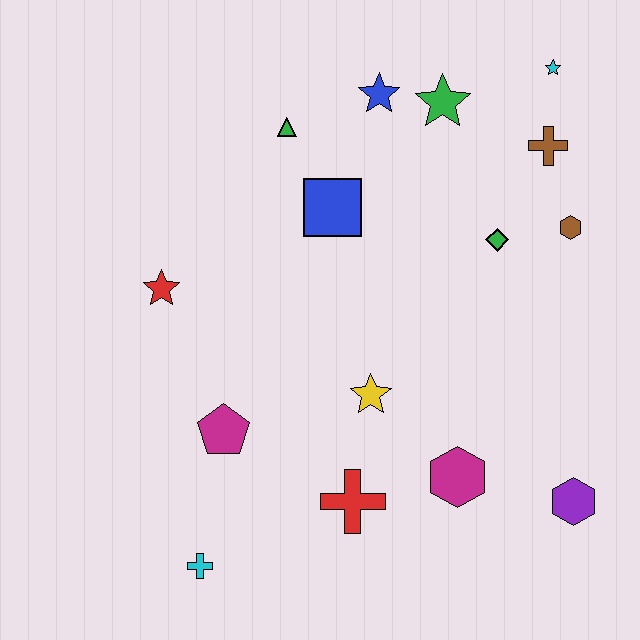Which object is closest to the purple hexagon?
The magenta hexagon is closest to the purple hexagon.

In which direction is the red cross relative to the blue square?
The red cross is below the blue square.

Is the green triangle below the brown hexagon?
No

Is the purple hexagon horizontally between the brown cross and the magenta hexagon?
No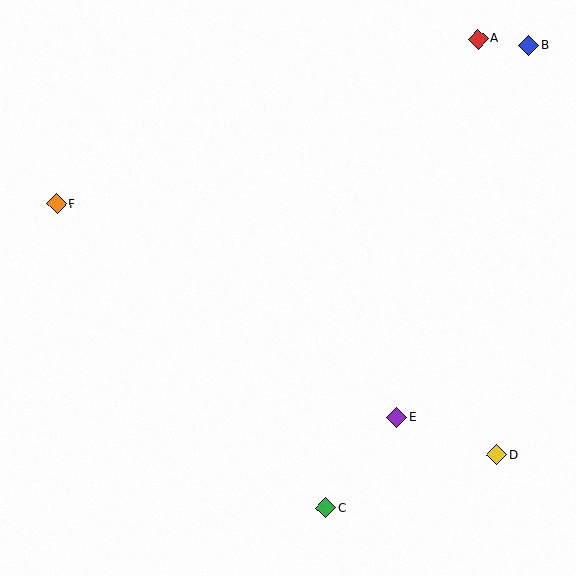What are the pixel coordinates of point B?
Point B is at (529, 46).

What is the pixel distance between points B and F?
The distance between B and F is 498 pixels.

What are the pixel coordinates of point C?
Point C is at (326, 508).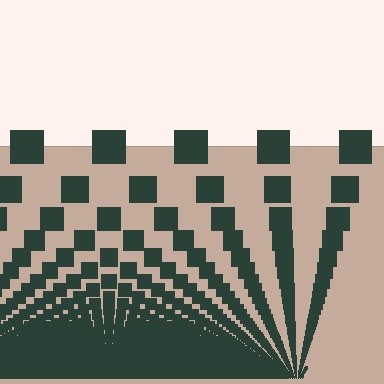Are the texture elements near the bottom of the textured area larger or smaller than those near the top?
Smaller. The gradient is inverted — elements near the bottom are smaller and denser.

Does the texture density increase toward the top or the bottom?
Density increases toward the bottom.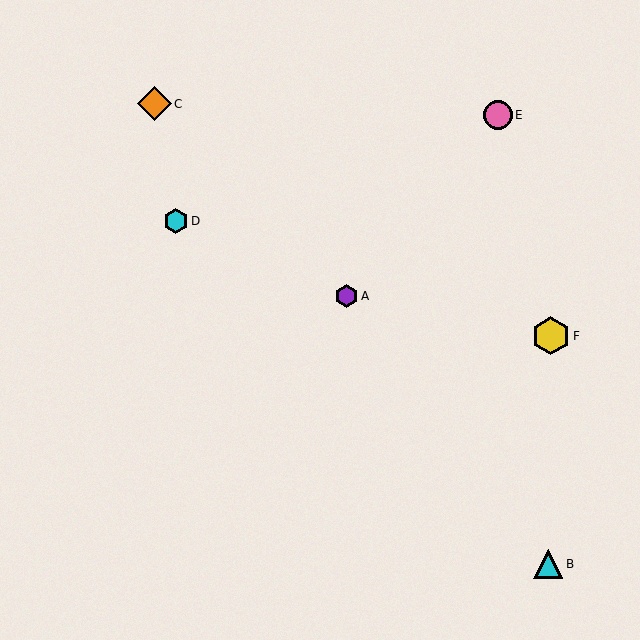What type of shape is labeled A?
Shape A is a purple hexagon.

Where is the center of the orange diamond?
The center of the orange diamond is at (155, 104).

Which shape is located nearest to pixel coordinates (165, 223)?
The cyan hexagon (labeled D) at (176, 221) is nearest to that location.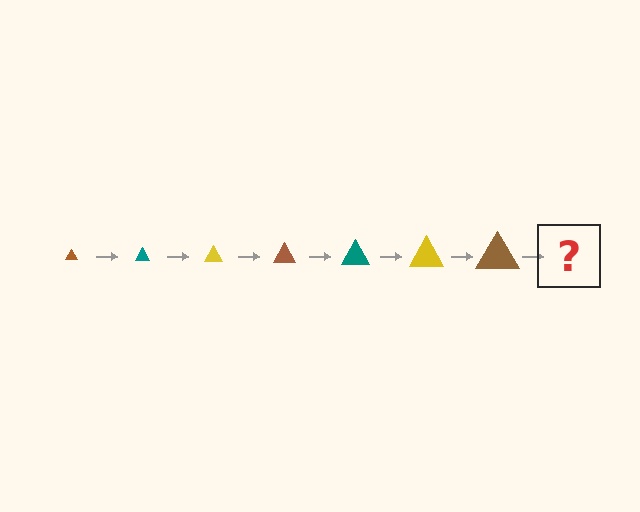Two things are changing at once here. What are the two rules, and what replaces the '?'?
The two rules are that the triangle grows larger each step and the color cycles through brown, teal, and yellow. The '?' should be a teal triangle, larger than the previous one.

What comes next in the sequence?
The next element should be a teal triangle, larger than the previous one.